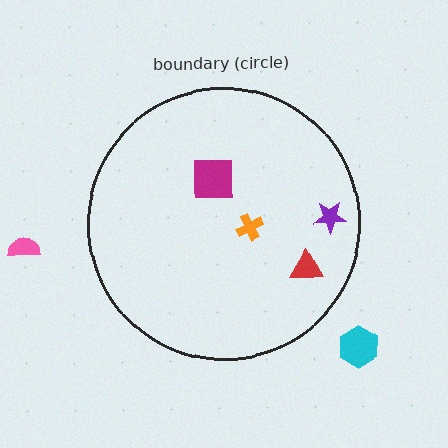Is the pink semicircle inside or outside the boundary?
Outside.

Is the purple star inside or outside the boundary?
Inside.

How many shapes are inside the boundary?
4 inside, 2 outside.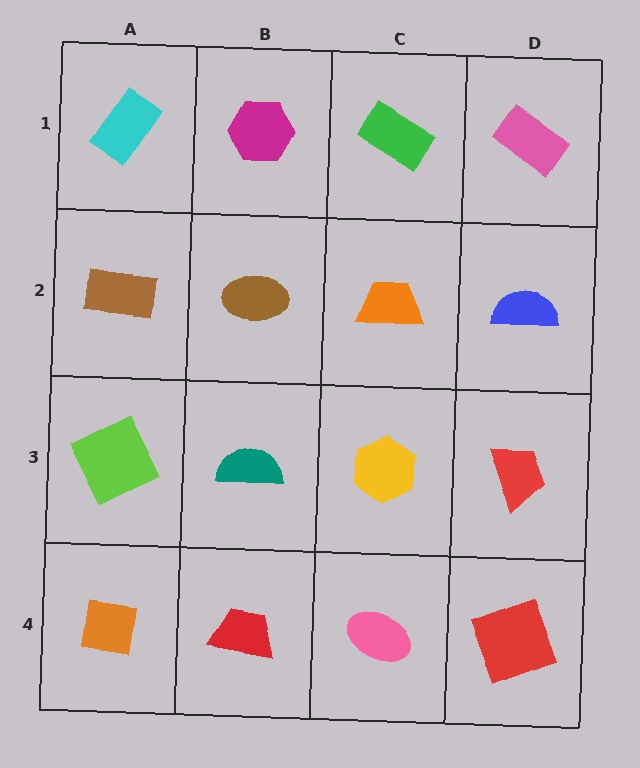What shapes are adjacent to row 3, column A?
A brown rectangle (row 2, column A), an orange square (row 4, column A), a teal semicircle (row 3, column B).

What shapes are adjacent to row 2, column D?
A pink rectangle (row 1, column D), a red trapezoid (row 3, column D), an orange trapezoid (row 2, column C).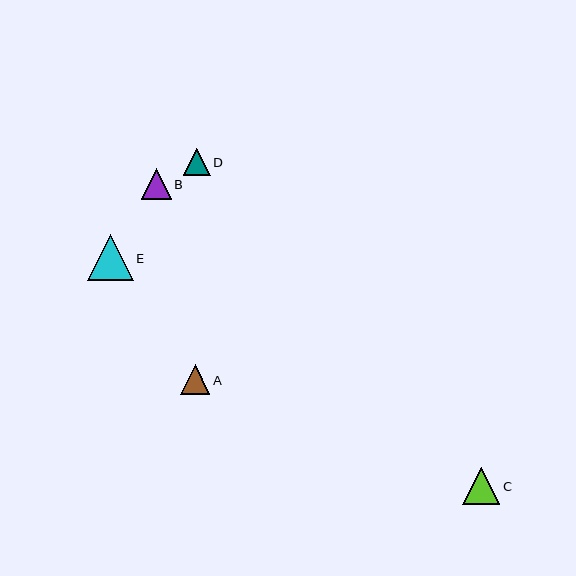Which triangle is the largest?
Triangle E is the largest with a size of approximately 46 pixels.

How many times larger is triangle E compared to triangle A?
Triangle E is approximately 1.5 times the size of triangle A.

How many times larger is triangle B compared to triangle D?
Triangle B is approximately 1.1 times the size of triangle D.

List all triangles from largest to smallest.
From largest to smallest: E, C, B, A, D.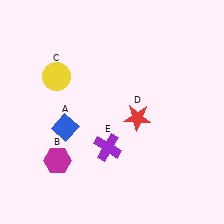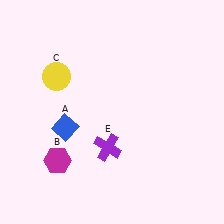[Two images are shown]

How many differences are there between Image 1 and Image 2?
There is 1 difference between the two images.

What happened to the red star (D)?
The red star (D) was removed in Image 2. It was in the bottom-right area of Image 1.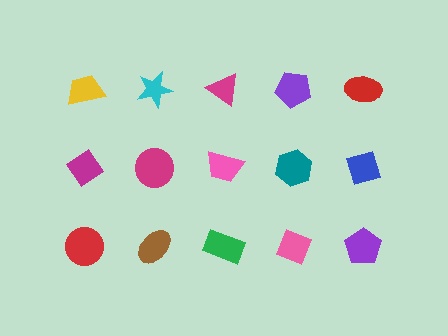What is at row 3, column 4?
A pink diamond.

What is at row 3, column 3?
A green rectangle.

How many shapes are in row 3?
5 shapes.